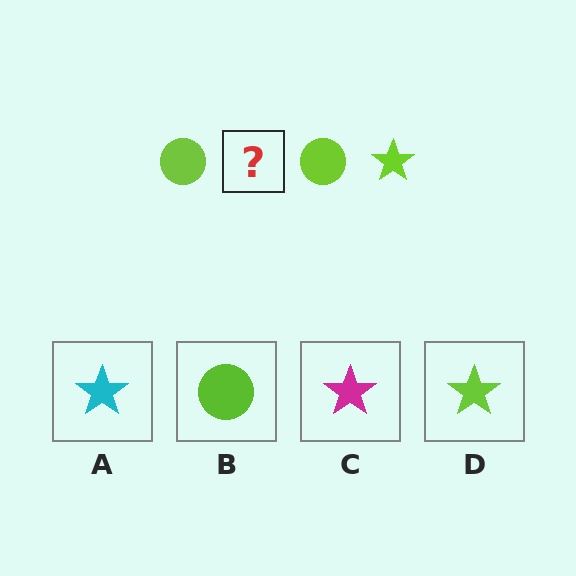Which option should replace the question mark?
Option D.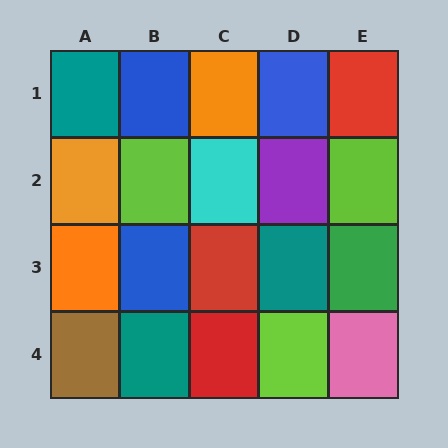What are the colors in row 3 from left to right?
Orange, blue, red, teal, green.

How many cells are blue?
3 cells are blue.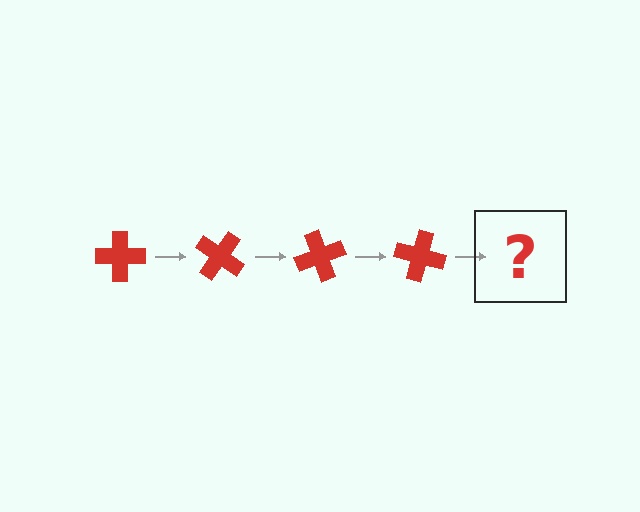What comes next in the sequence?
The next element should be a red cross rotated 140 degrees.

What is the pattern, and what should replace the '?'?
The pattern is that the cross rotates 35 degrees each step. The '?' should be a red cross rotated 140 degrees.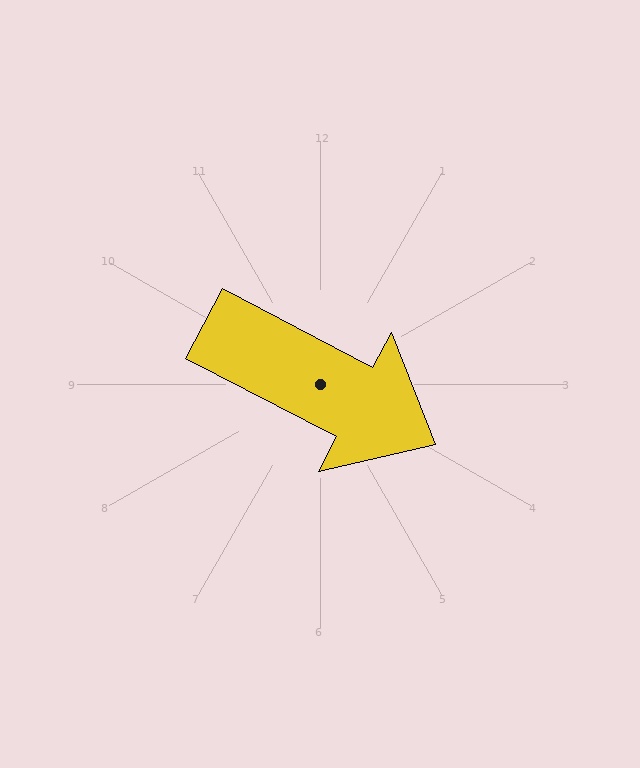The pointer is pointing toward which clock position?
Roughly 4 o'clock.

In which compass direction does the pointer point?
Southeast.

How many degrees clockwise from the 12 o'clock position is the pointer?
Approximately 118 degrees.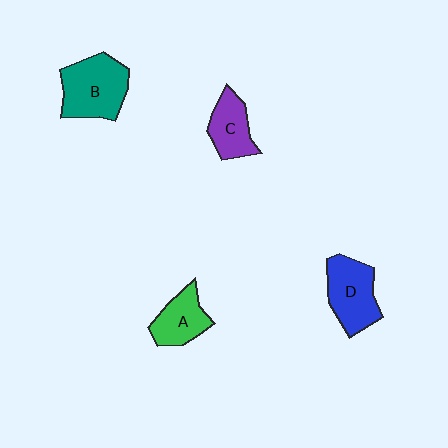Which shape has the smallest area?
Shape C (purple).